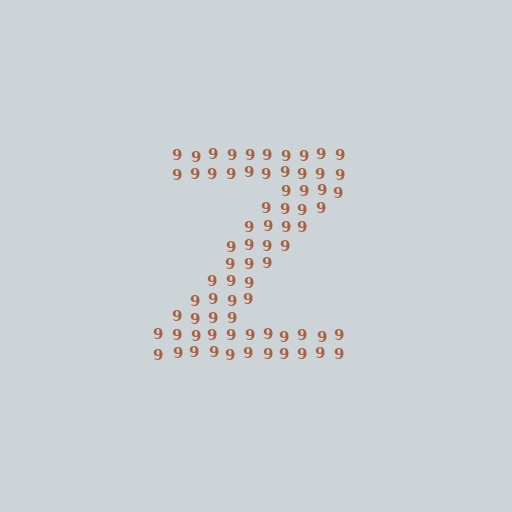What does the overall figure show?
The overall figure shows the letter Z.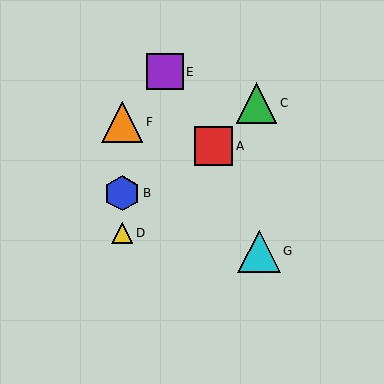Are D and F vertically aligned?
Yes, both are at x≈122.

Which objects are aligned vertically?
Objects B, D, F are aligned vertically.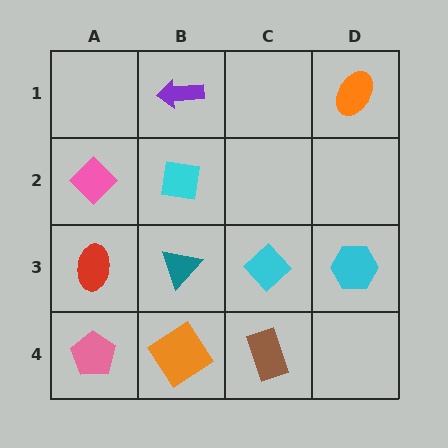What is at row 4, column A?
A pink pentagon.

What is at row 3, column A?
A red ellipse.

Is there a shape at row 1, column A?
No, that cell is empty.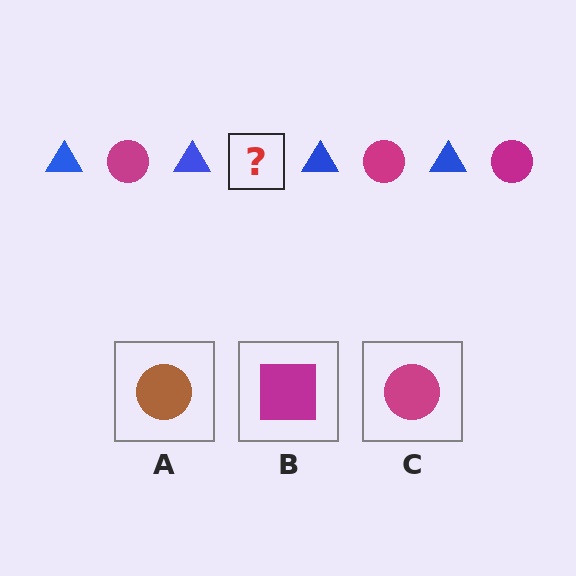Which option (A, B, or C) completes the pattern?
C.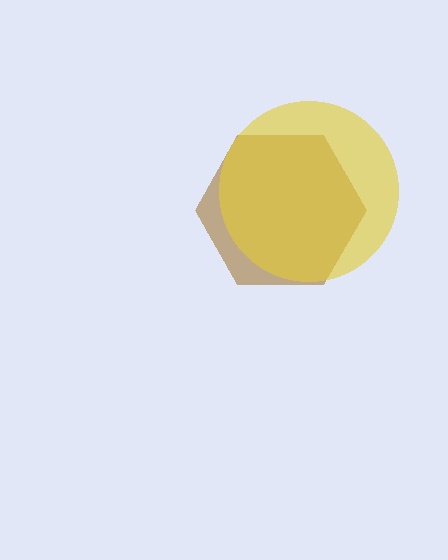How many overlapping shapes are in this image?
There are 2 overlapping shapes in the image.